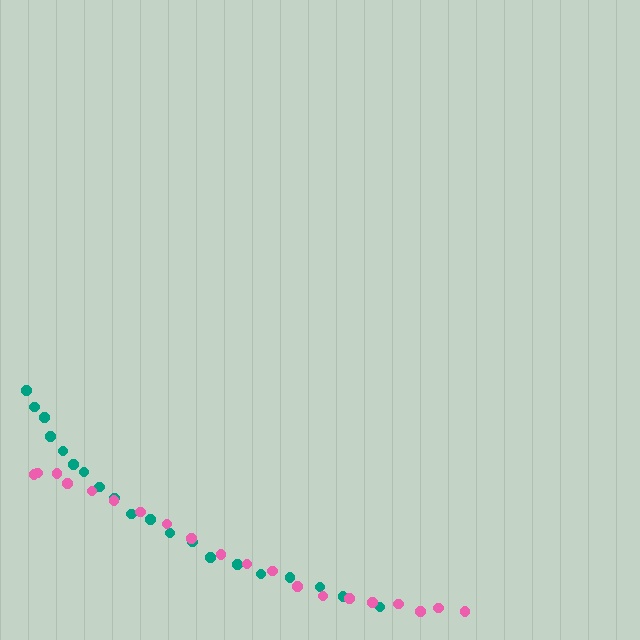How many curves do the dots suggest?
There are 2 distinct paths.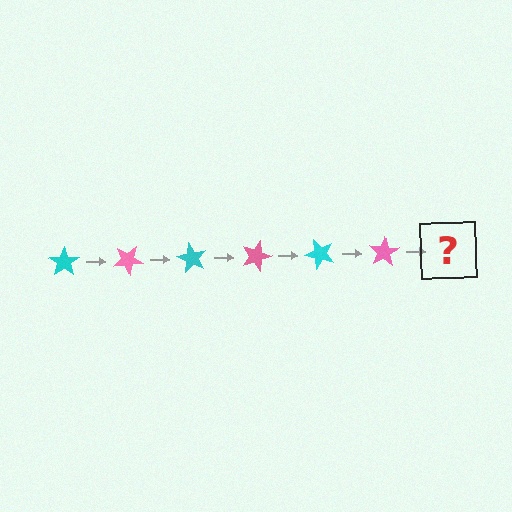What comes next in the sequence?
The next element should be a cyan star, rotated 180 degrees from the start.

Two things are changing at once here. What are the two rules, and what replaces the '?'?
The two rules are that it rotates 30 degrees each step and the color cycles through cyan and pink. The '?' should be a cyan star, rotated 180 degrees from the start.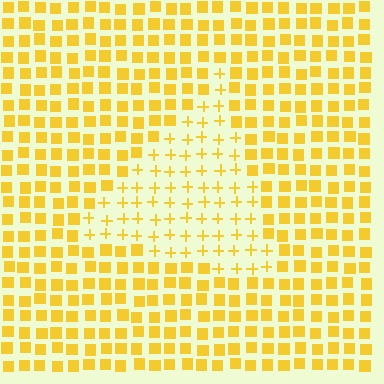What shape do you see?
I see a triangle.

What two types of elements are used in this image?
The image uses plus signs inside the triangle region and squares outside it.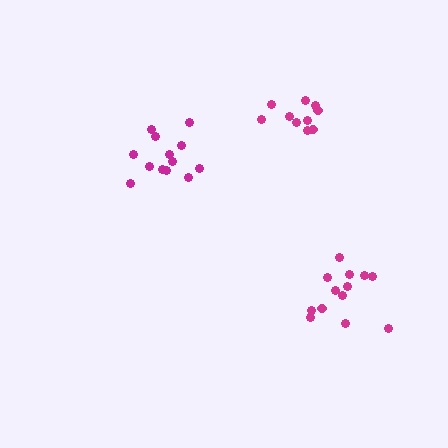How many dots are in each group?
Group 1: 13 dots, Group 2: 10 dots, Group 3: 13 dots (36 total).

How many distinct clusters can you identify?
There are 3 distinct clusters.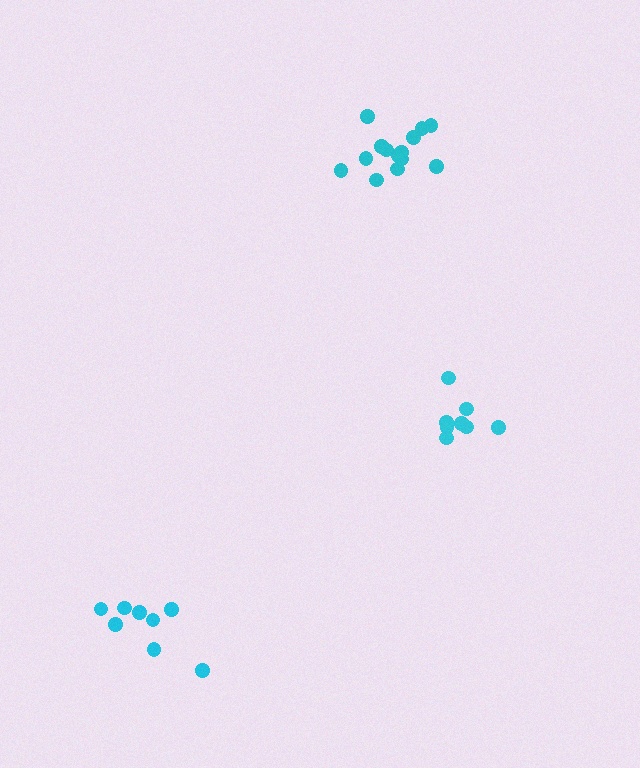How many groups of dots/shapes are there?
There are 3 groups.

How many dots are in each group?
Group 1: 8 dots, Group 2: 14 dots, Group 3: 8 dots (30 total).